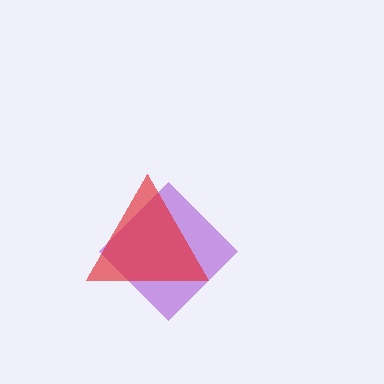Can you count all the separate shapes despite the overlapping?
Yes, there are 2 separate shapes.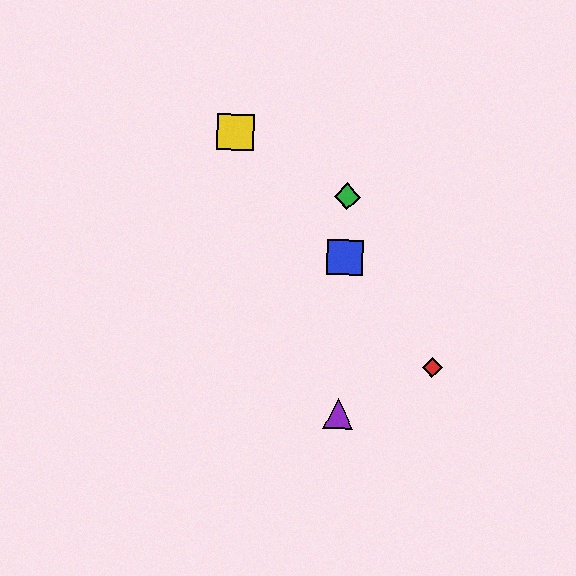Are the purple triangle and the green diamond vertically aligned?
Yes, both are at x≈338.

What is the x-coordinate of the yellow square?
The yellow square is at x≈235.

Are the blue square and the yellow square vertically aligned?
No, the blue square is at x≈345 and the yellow square is at x≈235.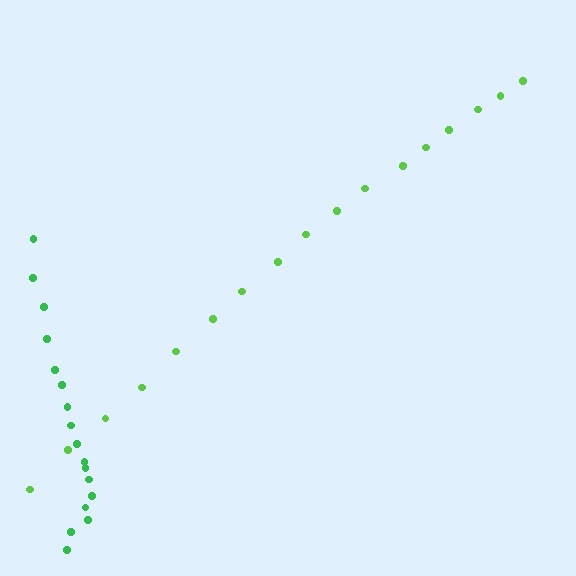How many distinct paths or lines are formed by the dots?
There are 2 distinct paths.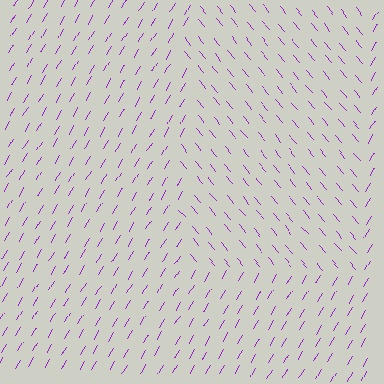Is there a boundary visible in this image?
Yes, there is a texture boundary formed by a change in line orientation.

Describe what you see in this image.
The image is filled with small purple line segments. A rectangle region in the image has lines oriented differently from the surrounding lines, creating a visible texture boundary.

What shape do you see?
I see a rectangle.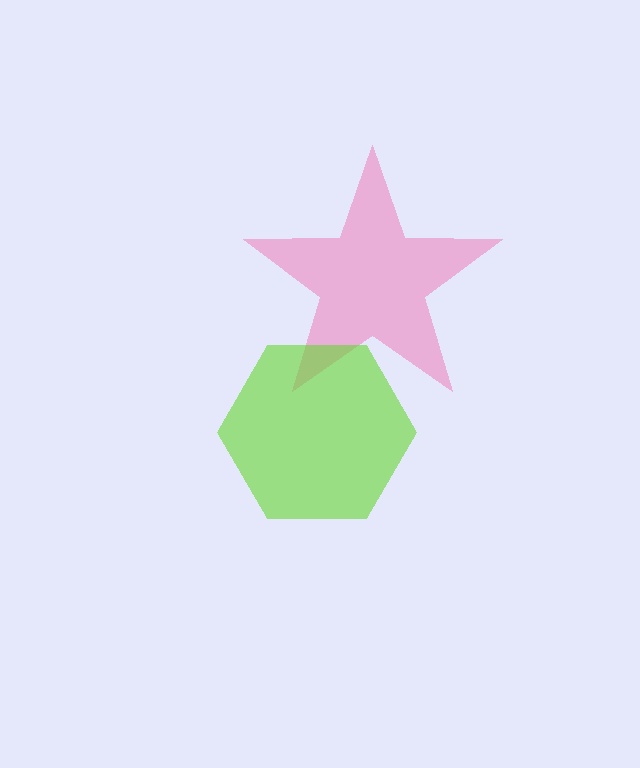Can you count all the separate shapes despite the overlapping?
Yes, there are 2 separate shapes.